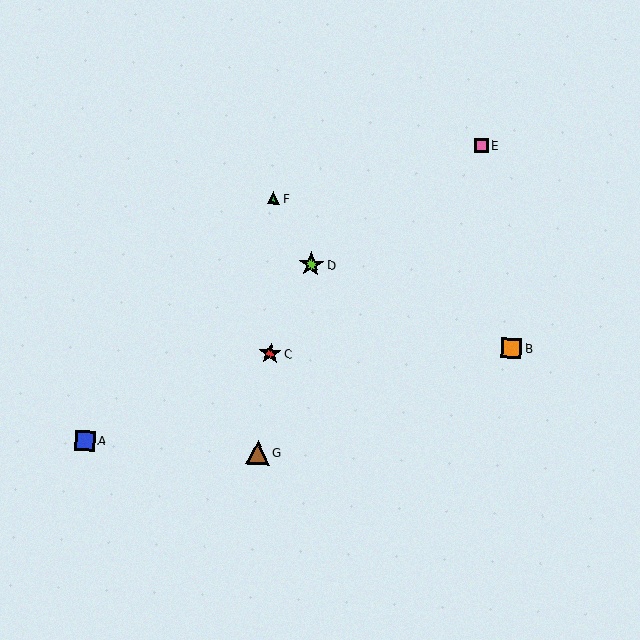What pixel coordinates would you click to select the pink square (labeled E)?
Click at (481, 145) to select the pink square E.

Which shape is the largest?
The lime star (labeled D) is the largest.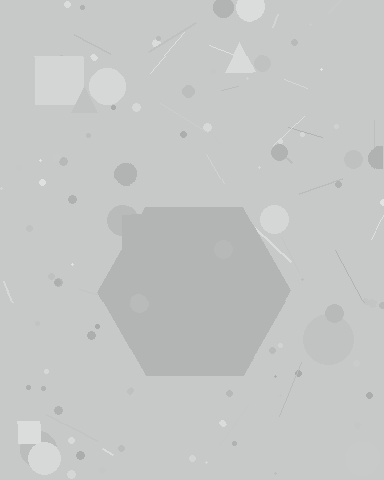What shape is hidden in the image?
A hexagon is hidden in the image.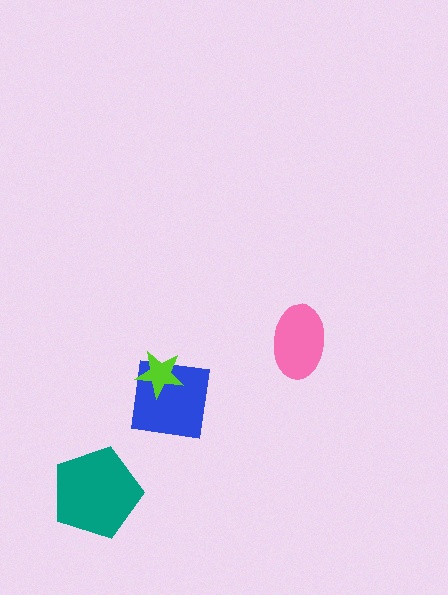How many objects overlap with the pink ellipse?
0 objects overlap with the pink ellipse.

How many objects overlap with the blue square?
1 object overlaps with the blue square.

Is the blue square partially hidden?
Yes, it is partially covered by another shape.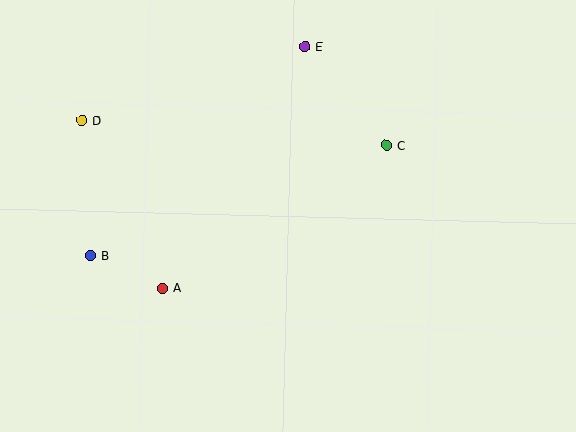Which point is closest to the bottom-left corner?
Point B is closest to the bottom-left corner.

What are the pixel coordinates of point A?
Point A is at (163, 288).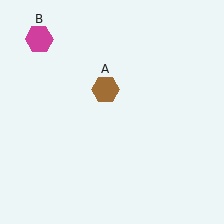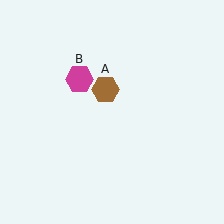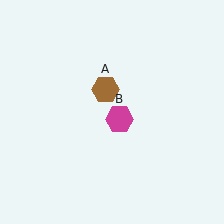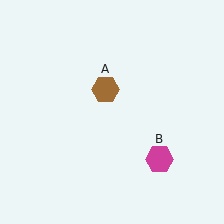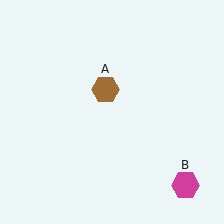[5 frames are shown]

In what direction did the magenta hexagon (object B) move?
The magenta hexagon (object B) moved down and to the right.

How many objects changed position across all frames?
1 object changed position: magenta hexagon (object B).